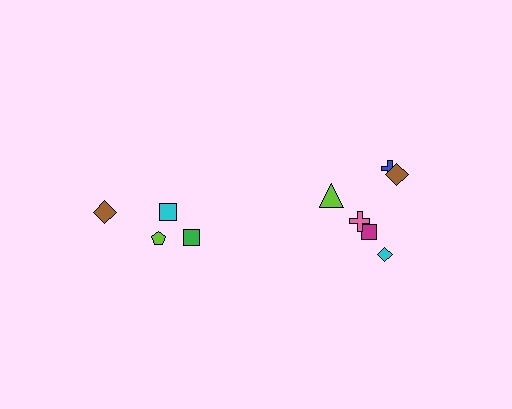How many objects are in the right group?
There are 6 objects.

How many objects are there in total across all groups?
There are 10 objects.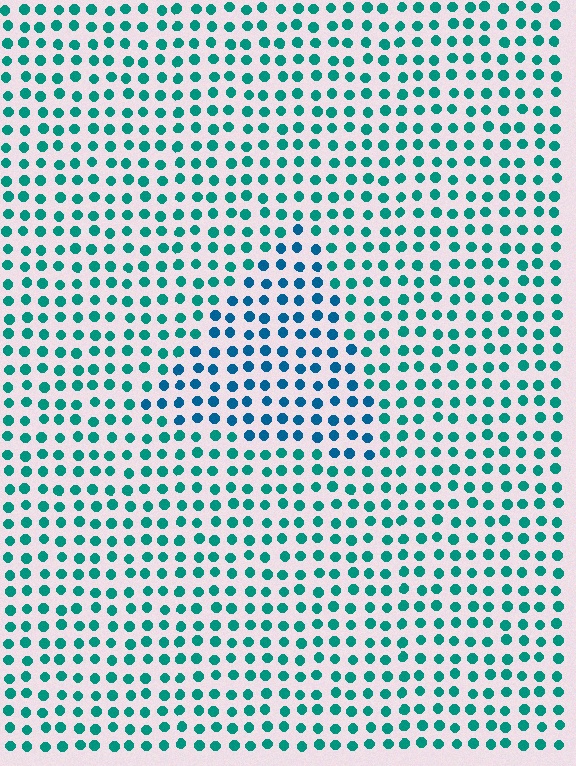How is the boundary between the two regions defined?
The boundary is defined purely by a slight shift in hue (about 29 degrees). Spacing, size, and orientation are identical on both sides.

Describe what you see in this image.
The image is filled with small teal elements in a uniform arrangement. A triangle-shaped region is visible where the elements are tinted to a slightly different hue, forming a subtle color boundary.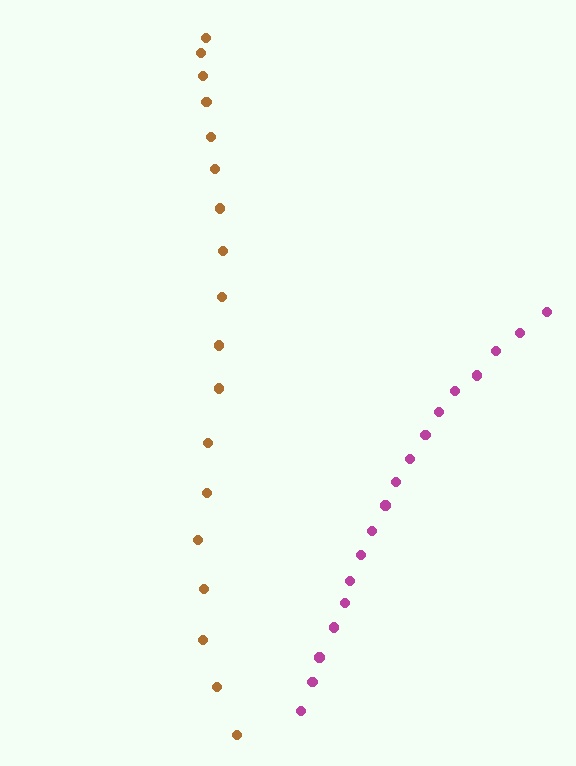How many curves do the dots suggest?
There are 2 distinct paths.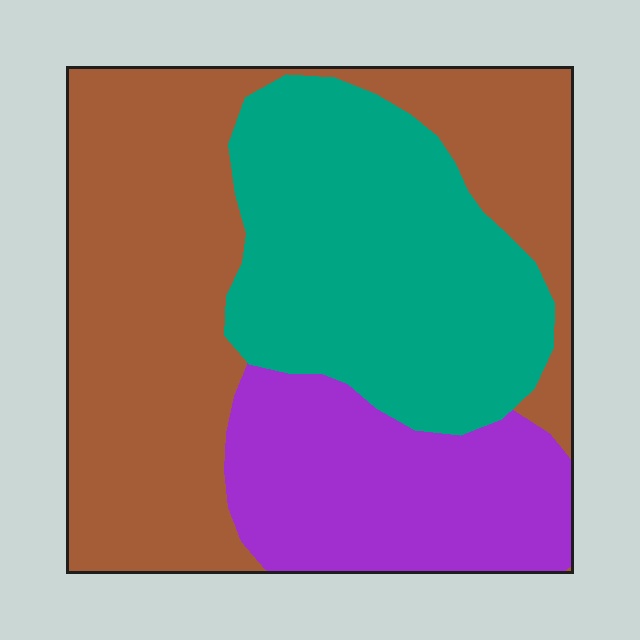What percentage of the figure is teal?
Teal covers 32% of the figure.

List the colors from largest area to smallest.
From largest to smallest: brown, teal, purple.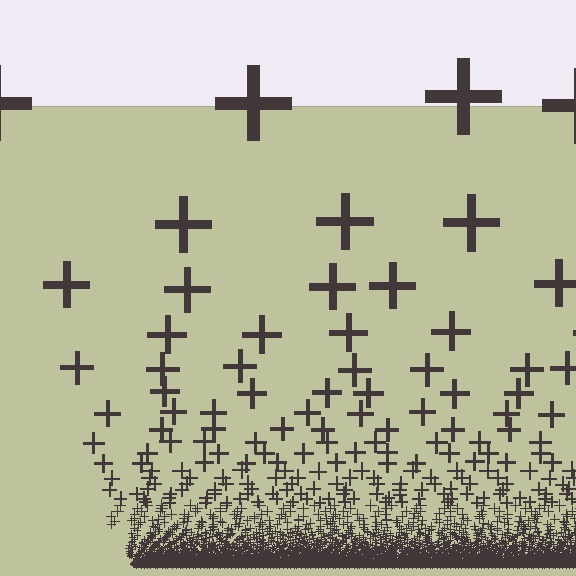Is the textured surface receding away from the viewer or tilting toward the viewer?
The surface appears to tilt toward the viewer. Texture elements get larger and sparser toward the top.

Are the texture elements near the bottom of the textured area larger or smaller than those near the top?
Smaller. The gradient is inverted — elements near the bottom are smaller and denser.